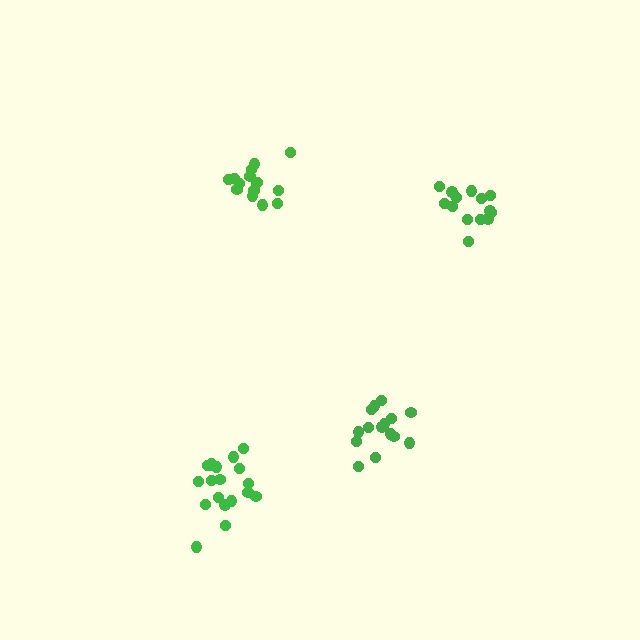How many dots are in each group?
Group 1: 15 dots, Group 2: 15 dots, Group 3: 19 dots, Group 4: 14 dots (63 total).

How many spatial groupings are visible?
There are 4 spatial groupings.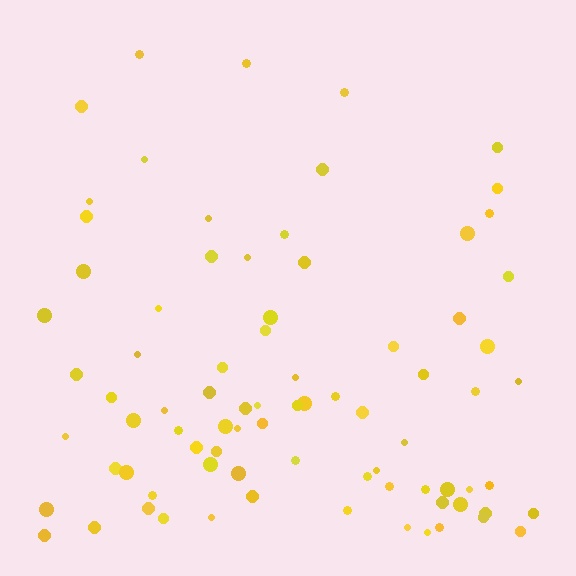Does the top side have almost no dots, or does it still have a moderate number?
Still a moderate number, just noticeably fewer than the bottom.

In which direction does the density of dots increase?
From top to bottom, with the bottom side densest.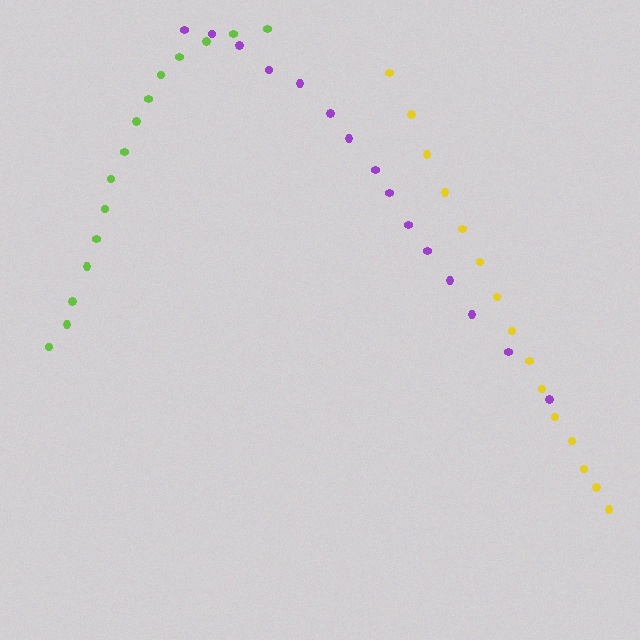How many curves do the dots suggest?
There are 3 distinct paths.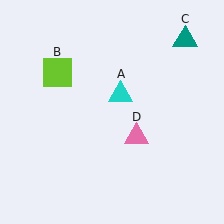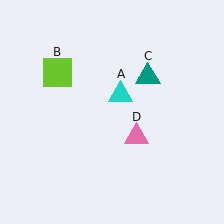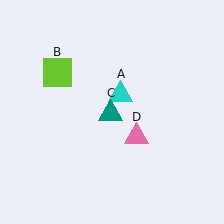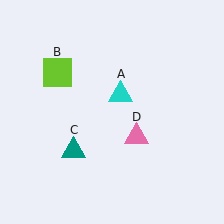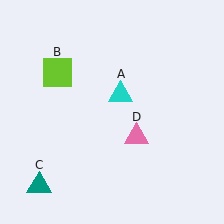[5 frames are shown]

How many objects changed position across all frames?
1 object changed position: teal triangle (object C).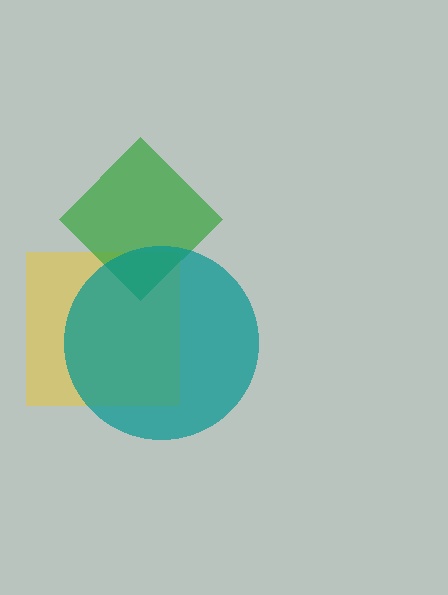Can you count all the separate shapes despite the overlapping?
Yes, there are 3 separate shapes.